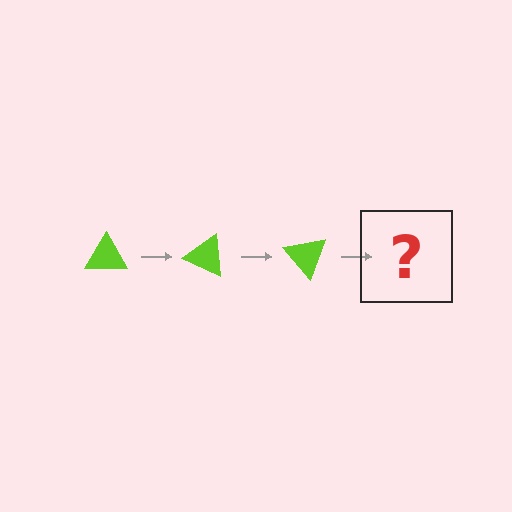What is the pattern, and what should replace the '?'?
The pattern is that the triangle rotates 25 degrees each step. The '?' should be a lime triangle rotated 75 degrees.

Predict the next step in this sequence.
The next step is a lime triangle rotated 75 degrees.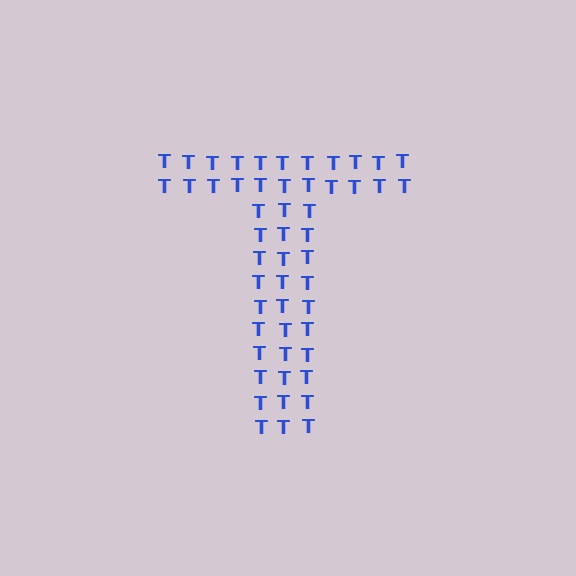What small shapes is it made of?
It is made of small letter T's.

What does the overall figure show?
The overall figure shows the letter T.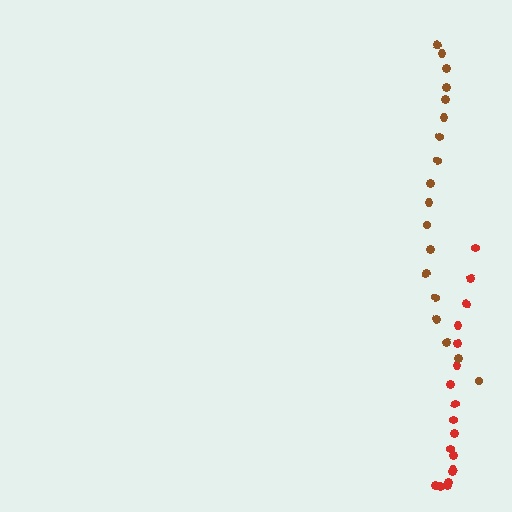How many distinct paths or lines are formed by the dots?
There are 2 distinct paths.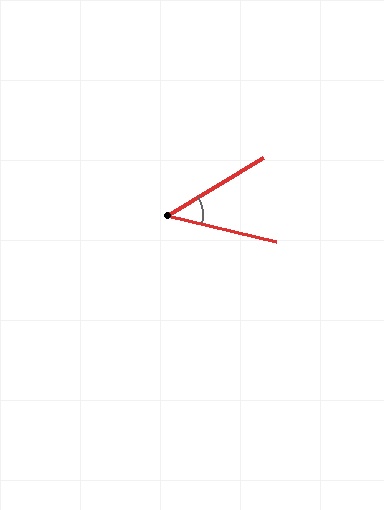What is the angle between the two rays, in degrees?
Approximately 45 degrees.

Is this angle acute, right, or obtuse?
It is acute.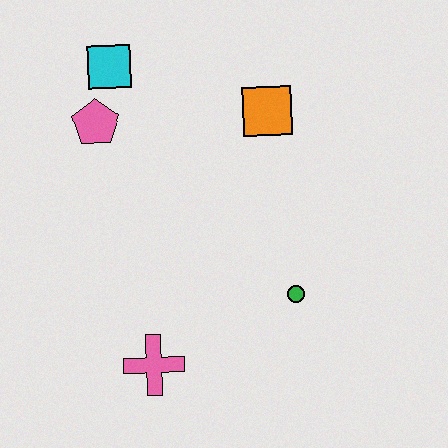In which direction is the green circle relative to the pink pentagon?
The green circle is to the right of the pink pentagon.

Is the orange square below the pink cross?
No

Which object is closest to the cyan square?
The pink pentagon is closest to the cyan square.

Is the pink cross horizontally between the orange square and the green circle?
No